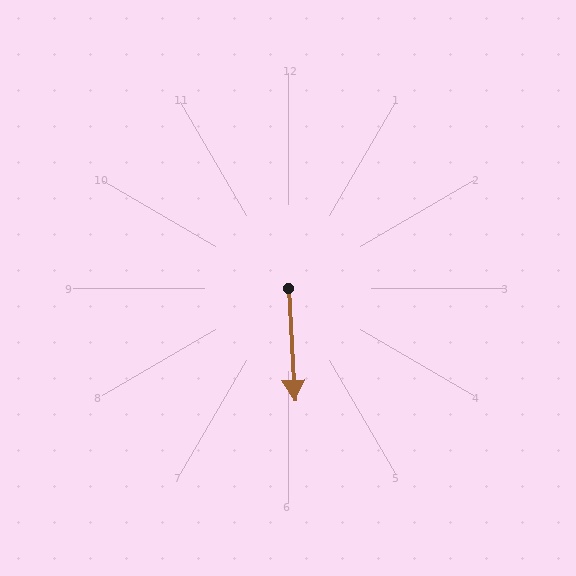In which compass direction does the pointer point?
South.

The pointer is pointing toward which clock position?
Roughly 6 o'clock.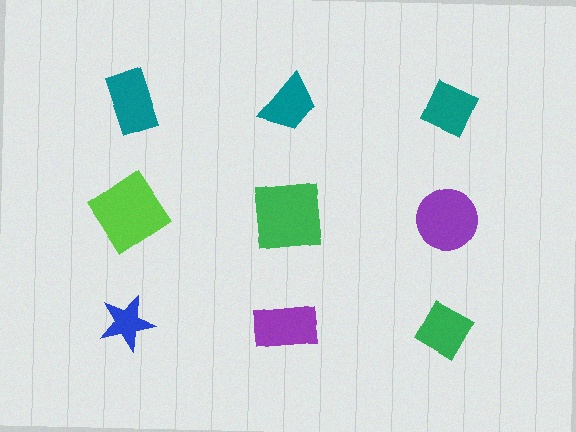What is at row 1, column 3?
A teal diamond.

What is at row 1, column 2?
A teal trapezoid.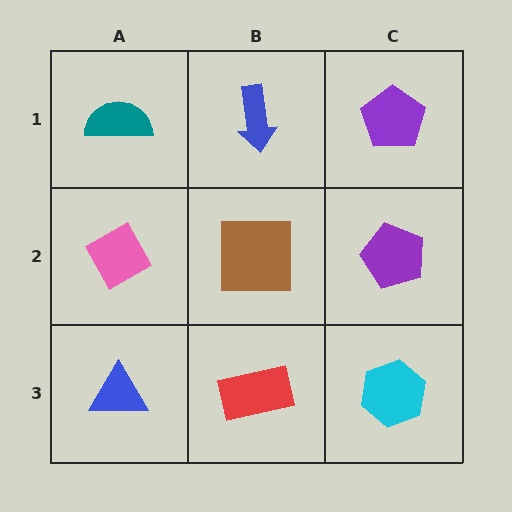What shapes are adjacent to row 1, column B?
A brown square (row 2, column B), a teal semicircle (row 1, column A), a purple pentagon (row 1, column C).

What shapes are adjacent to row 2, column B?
A blue arrow (row 1, column B), a red rectangle (row 3, column B), a pink diamond (row 2, column A), a purple pentagon (row 2, column C).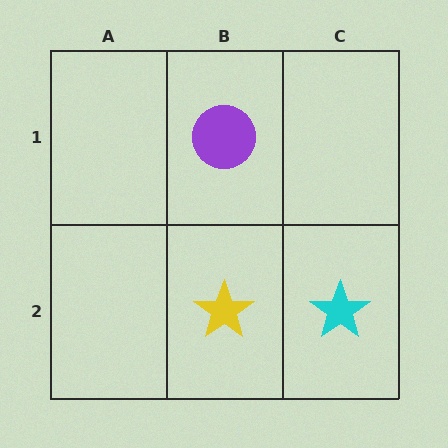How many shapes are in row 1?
1 shape.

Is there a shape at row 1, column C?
No, that cell is empty.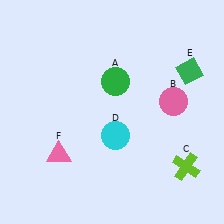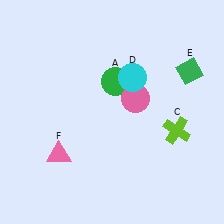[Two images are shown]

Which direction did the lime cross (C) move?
The lime cross (C) moved up.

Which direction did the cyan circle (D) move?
The cyan circle (D) moved up.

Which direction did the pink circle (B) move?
The pink circle (B) moved left.